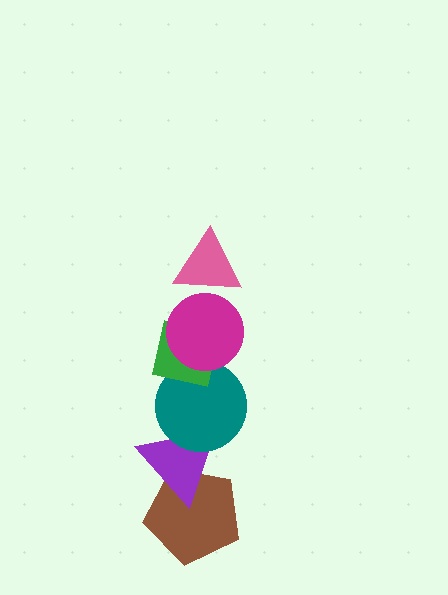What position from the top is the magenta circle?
The magenta circle is 2nd from the top.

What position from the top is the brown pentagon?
The brown pentagon is 6th from the top.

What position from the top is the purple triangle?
The purple triangle is 5th from the top.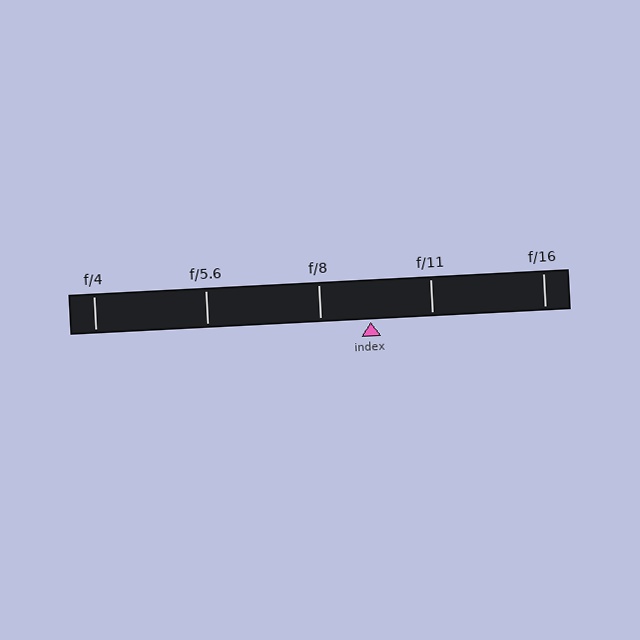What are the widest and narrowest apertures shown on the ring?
The widest aperture shown is f/4 and the narrowest is f/16.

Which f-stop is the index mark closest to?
The index mark is closest to f/8.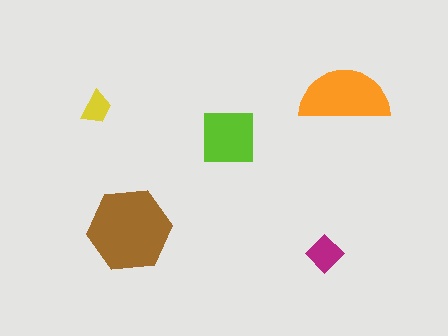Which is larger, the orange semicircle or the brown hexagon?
The brown hexagon.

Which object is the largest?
The brown hexagon.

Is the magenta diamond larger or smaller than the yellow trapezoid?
Larger.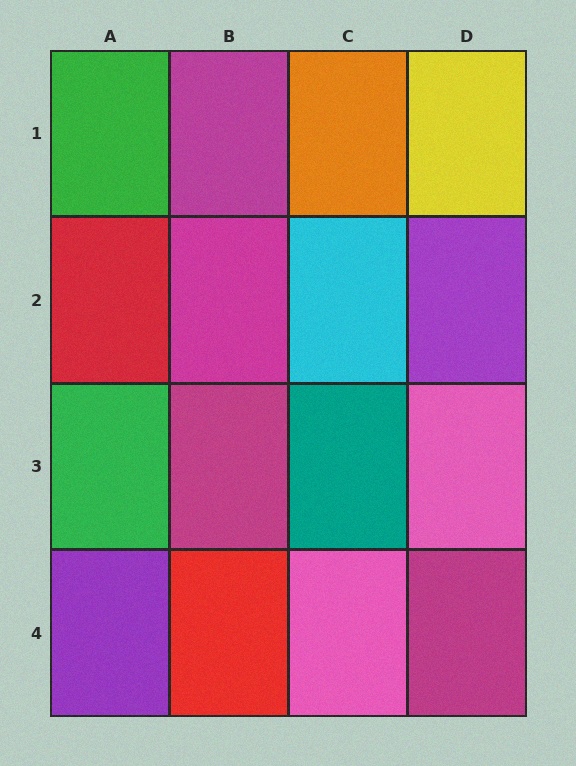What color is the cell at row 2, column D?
Purple.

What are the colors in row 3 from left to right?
Green, magenta, teal, pink.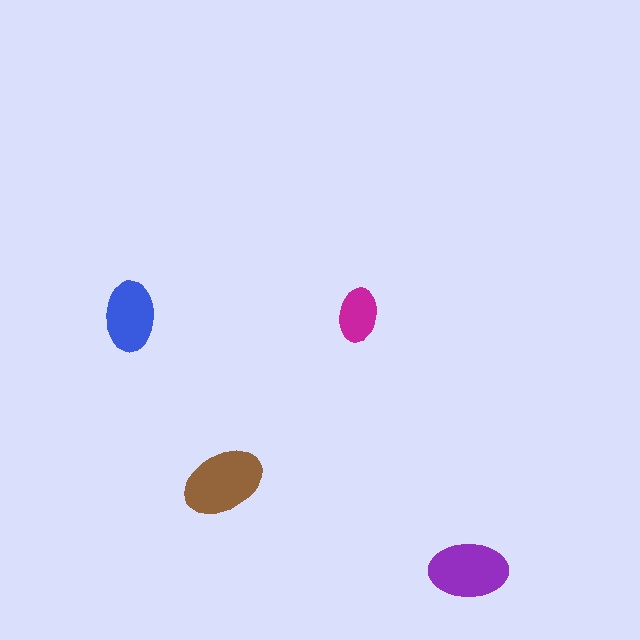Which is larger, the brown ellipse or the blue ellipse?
The brown one.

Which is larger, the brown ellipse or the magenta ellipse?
The brown one.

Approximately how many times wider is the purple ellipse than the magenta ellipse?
About 1.5 times wider.